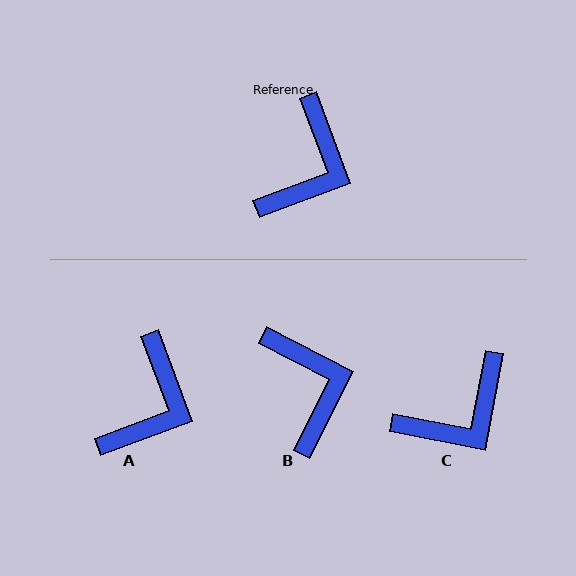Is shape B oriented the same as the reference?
No, it is off by about 43 degrees.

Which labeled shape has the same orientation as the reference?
A.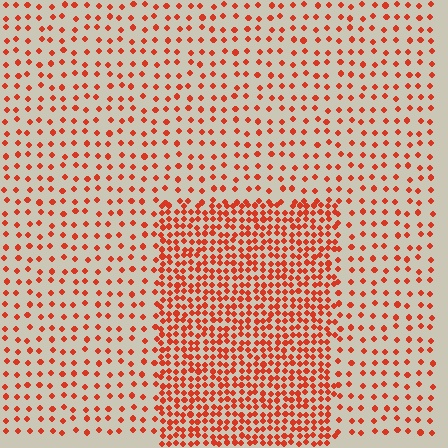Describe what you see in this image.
The image contains small red elements arranged at two different densities. A rectangle-shaped region is visible where the elements are more densely packed than the surrounding area.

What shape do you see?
I see a rectangle.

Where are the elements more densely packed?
The elements are more densely packed inside the rectangle boundary.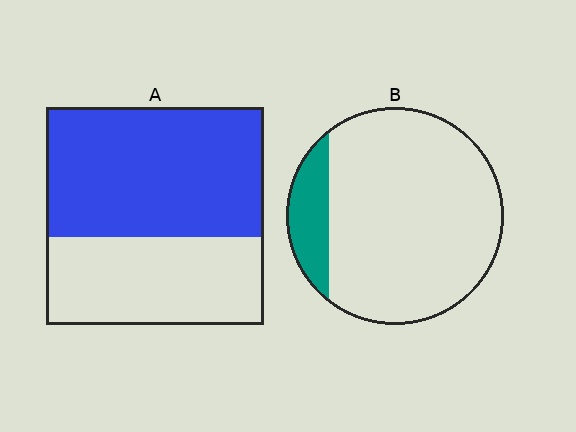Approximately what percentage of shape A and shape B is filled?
A is approximately 60% and B is approximately 15%.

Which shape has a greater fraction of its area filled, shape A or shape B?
Shape A.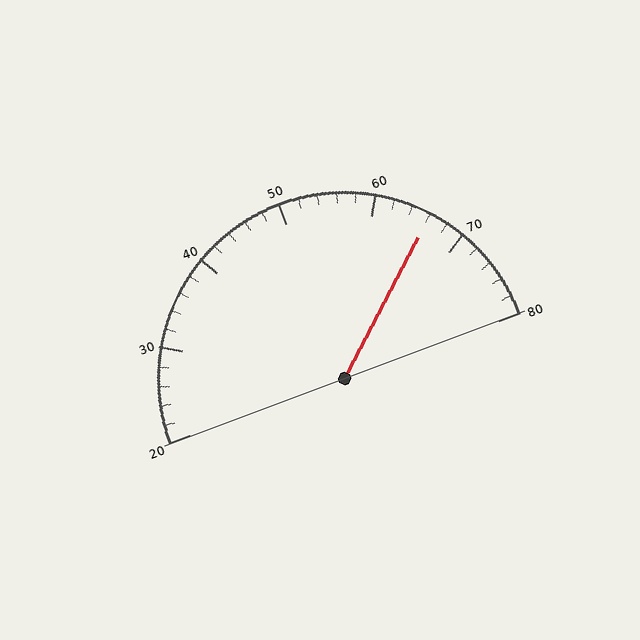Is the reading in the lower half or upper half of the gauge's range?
The reading is in the upper half of the range (20 to 80).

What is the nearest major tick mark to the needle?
The nearest major tick mark is 70.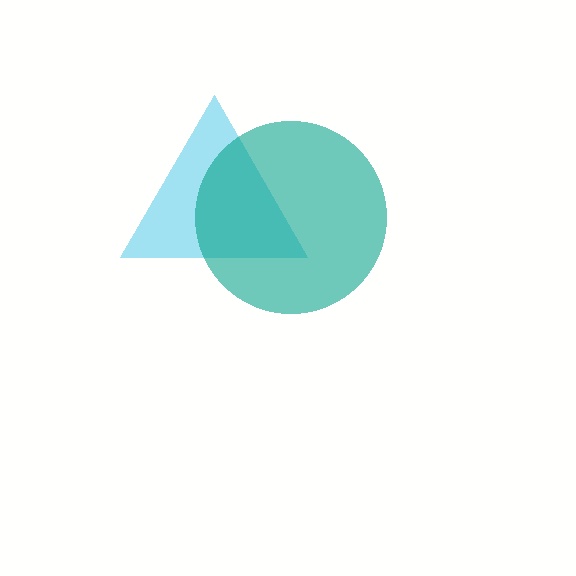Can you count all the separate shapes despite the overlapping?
Yes, there are 2 separate shapes.